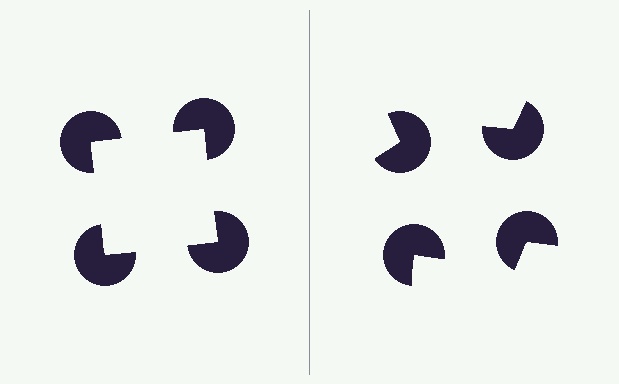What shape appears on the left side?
An illusory square.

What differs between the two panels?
The pac-man discs are positioned identically on both sides; only the wedge orientations differ. On the left they align to a square; on the right they are misaligned.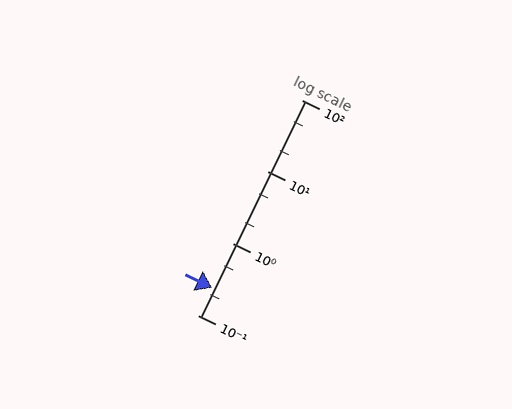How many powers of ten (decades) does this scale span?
The scale spans 3 decades, from 0.1 to 100.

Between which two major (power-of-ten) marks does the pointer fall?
The pointer is between 0.1 and 1.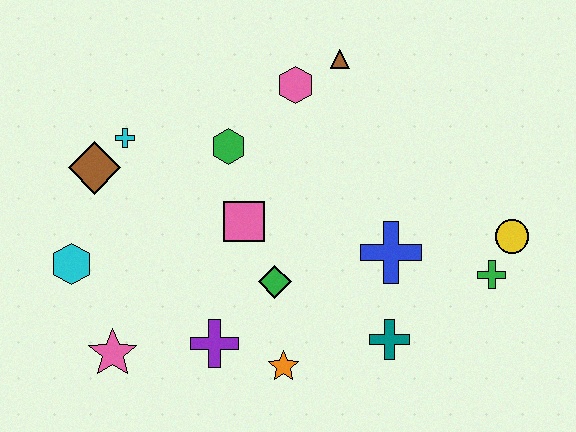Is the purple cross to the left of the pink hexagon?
Yes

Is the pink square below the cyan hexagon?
No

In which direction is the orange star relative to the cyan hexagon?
The orange star is to the right of the cyan hexagon.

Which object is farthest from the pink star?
The yellow circle is farthest from the pink star.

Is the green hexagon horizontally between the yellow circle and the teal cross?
No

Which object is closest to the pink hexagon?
The brown triangle is closest to the pink hexagon.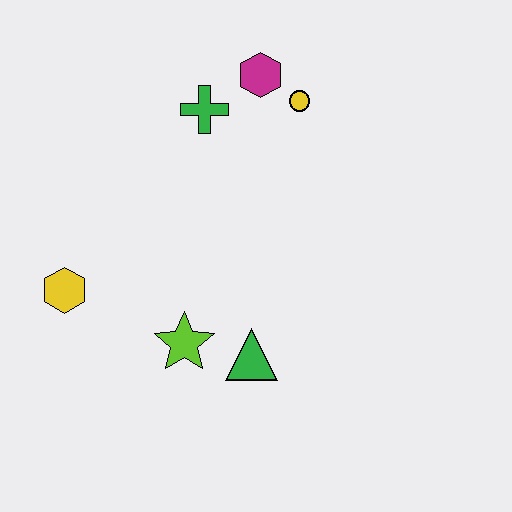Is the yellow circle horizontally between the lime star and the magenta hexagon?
No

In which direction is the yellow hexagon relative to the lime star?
The yellow hexagon is to the left of the lime star.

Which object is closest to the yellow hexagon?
The lime star is closest to the yellow hexagon.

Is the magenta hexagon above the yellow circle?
Yes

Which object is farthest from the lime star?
The magenta hexagon is farthest from the lime star.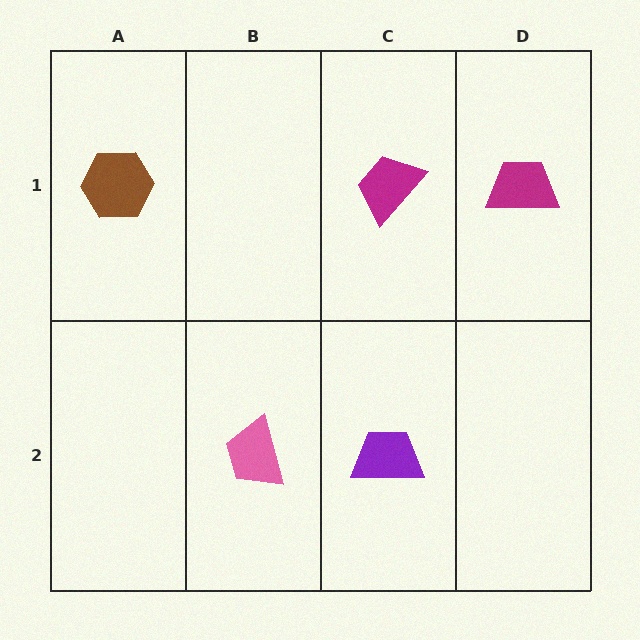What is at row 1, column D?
A magenta trapezoid.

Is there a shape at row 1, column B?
No, that cell is empty.